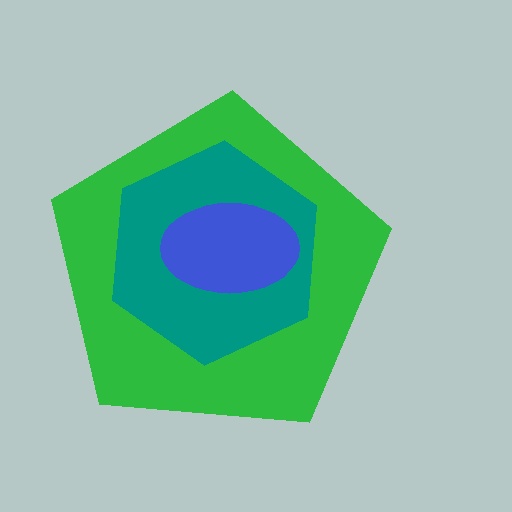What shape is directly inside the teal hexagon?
The blue ellipse.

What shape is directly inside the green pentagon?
The teal hexagon.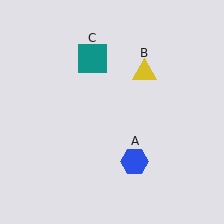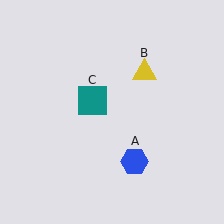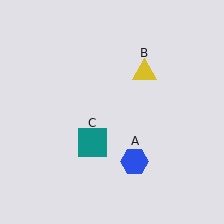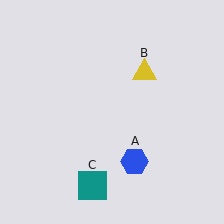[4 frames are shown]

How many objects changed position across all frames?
1 object changed position: teal square (object C).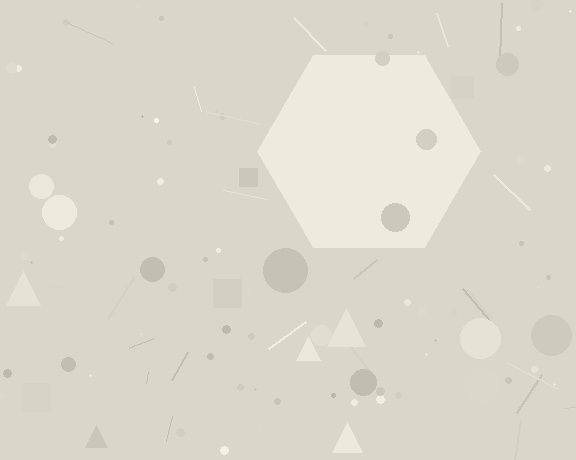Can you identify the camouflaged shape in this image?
The camouflaged shape is a hexagon.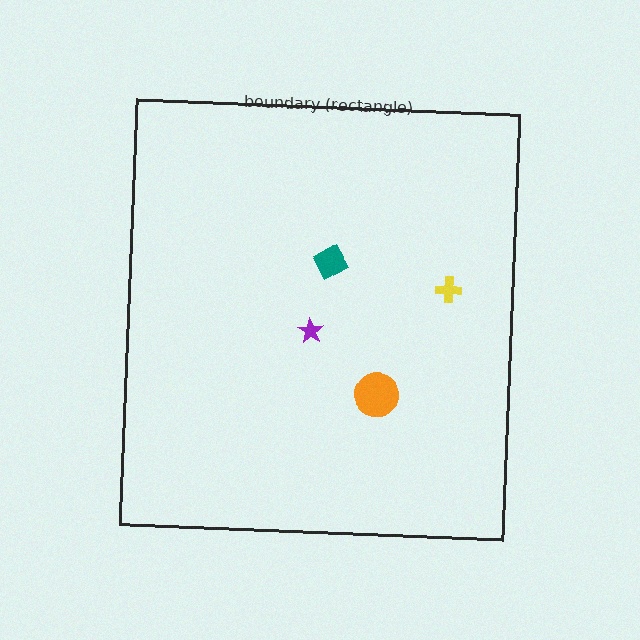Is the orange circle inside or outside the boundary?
Inside.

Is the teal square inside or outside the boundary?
Inside.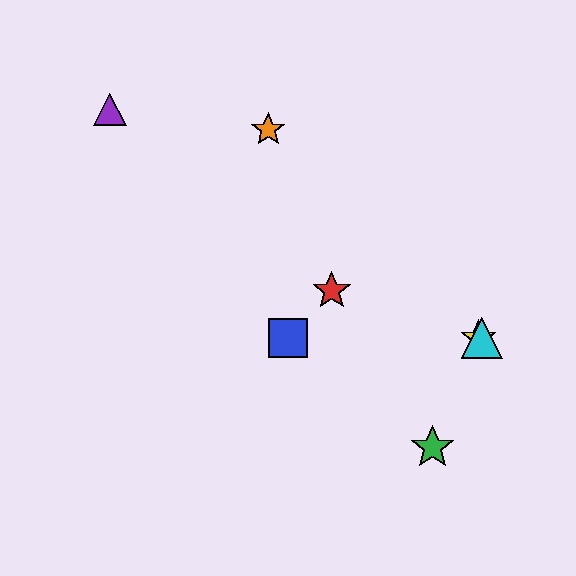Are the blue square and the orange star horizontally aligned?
No, the blue square is at y≈338 and the orange star is at y≈130.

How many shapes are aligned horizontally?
3 shapes (the blue square, the yellow star, the cyan triangle) are aligned horizontally.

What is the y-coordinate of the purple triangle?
The purple triangle is at y≈110.